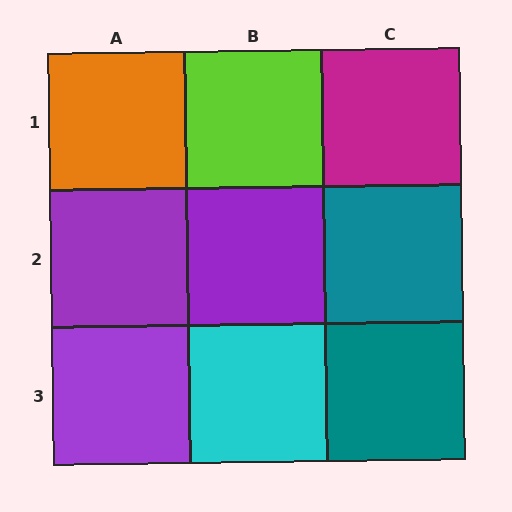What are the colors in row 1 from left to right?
Orange, lime, magenta.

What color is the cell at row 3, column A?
Purple.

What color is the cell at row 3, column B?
Cyan.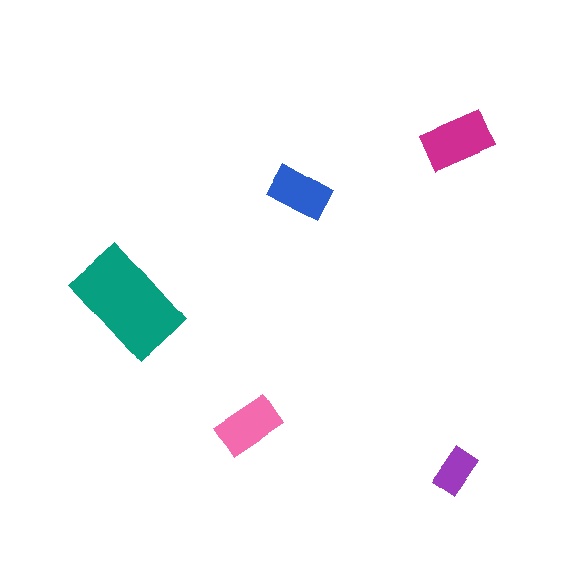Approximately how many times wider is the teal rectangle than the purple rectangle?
About 2.5 times wider.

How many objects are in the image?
There are 5 objects in the image.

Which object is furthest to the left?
The teal rectangle is leftmost.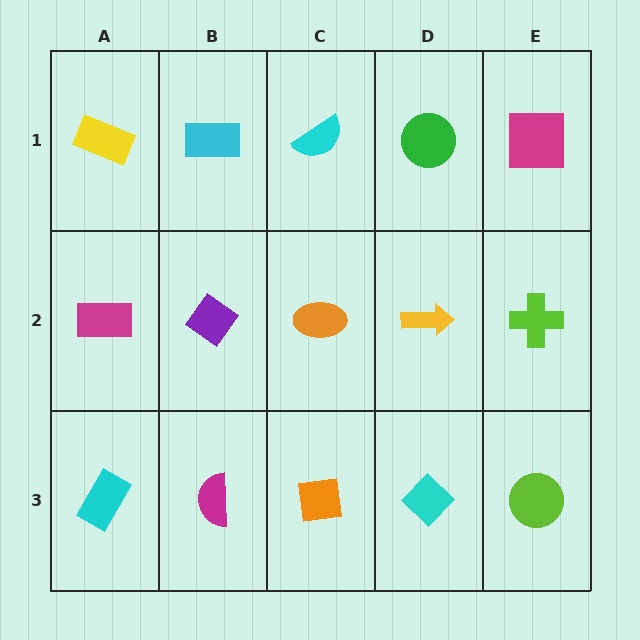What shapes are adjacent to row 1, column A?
A magenta rectangle (row 2, column A), a cyan rectangle (row 1, column B).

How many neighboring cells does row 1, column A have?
2.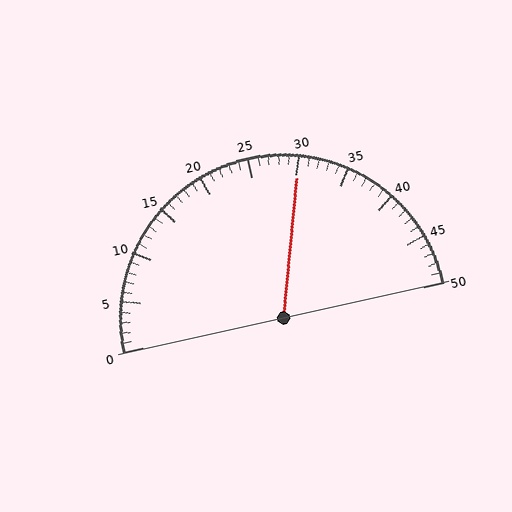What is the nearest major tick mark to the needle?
The nearest major tick mark is 30.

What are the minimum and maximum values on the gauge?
The gauge ranges from 0 to 50.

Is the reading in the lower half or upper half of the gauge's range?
The reading is in the upper half of the range (0 to 50).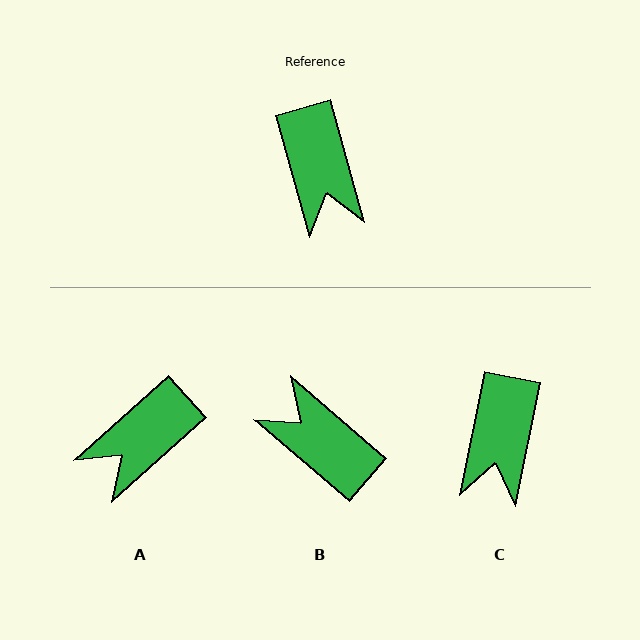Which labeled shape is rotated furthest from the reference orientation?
B, about 147 degrees away.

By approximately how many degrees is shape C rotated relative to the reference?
Approximately 27 degrees clockwise.